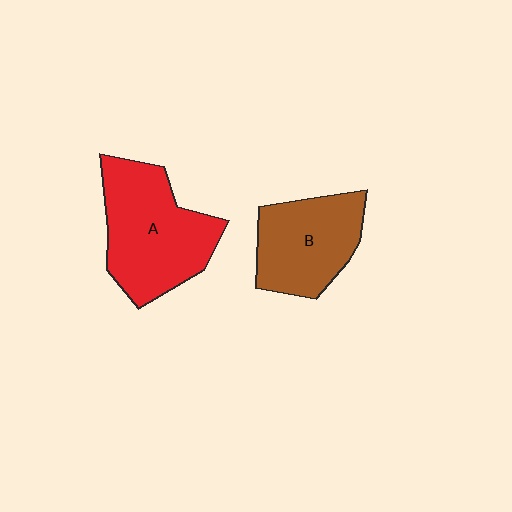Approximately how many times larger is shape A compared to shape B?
Approximately 1.3 times.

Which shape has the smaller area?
Shape B (brown).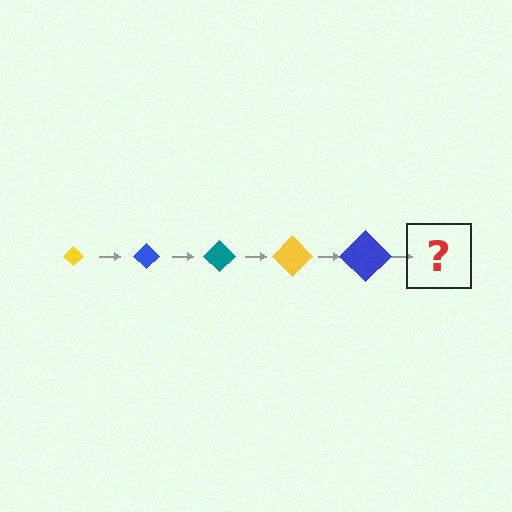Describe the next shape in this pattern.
It should be a teal diamond, larger than the previous one.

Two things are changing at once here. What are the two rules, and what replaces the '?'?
The two rules are that the diamond grows larger each step and the color cycles through yellow, blue, and teal. The '?' should be a teal diamond, larger than the previous one.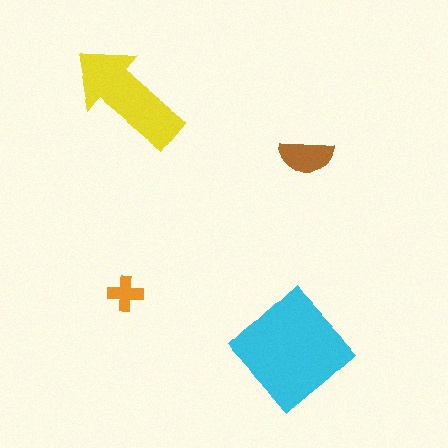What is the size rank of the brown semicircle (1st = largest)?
3rd.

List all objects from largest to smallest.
The cyan diamond, the yellow arrow, the brown semicircle, the orange cross.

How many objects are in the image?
There are 4 objects in the image.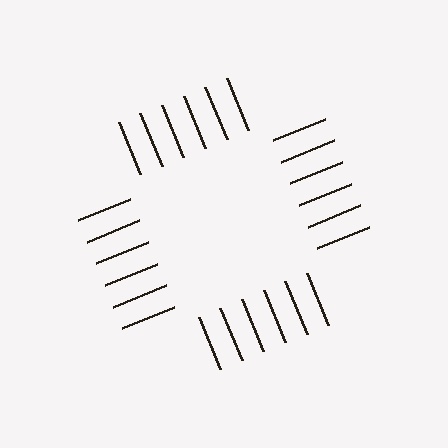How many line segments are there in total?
24 — 6 along each of the 4 edges.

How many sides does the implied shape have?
4 sides — the line-ends trace a square.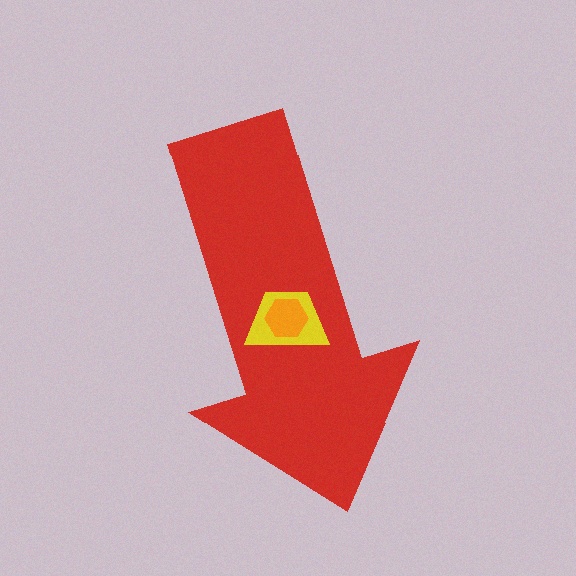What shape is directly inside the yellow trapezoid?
The orange hexagon.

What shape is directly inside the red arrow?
The yellow trapezoid.